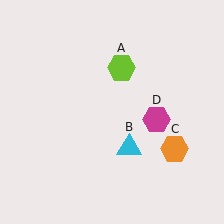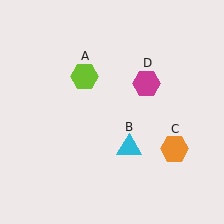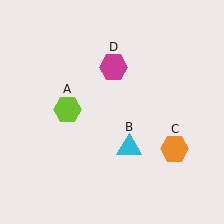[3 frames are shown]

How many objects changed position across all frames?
2 objects changed position: lime hexagon (object A), magenta hexagon (object D).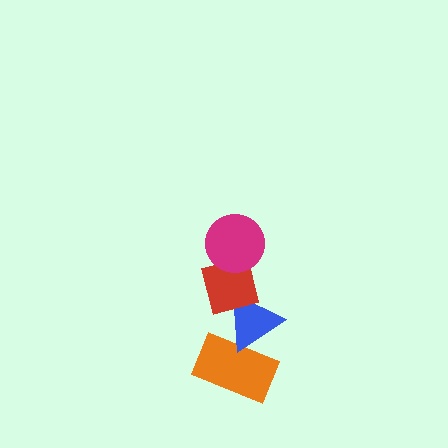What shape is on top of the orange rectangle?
The blue triangle is on top of the orange rectangle.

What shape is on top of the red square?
The magenta circle is on top of the red square.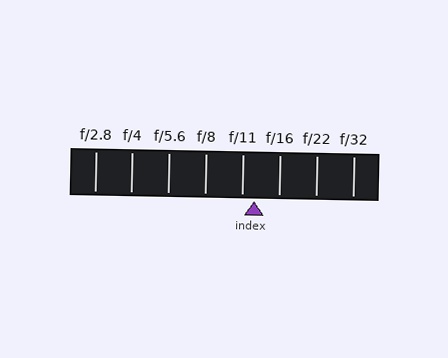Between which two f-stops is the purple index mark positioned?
The index mark is between f/11 and f/16.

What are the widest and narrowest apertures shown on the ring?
The widest aperture shown is f/2.8 and the narrowest is f/32.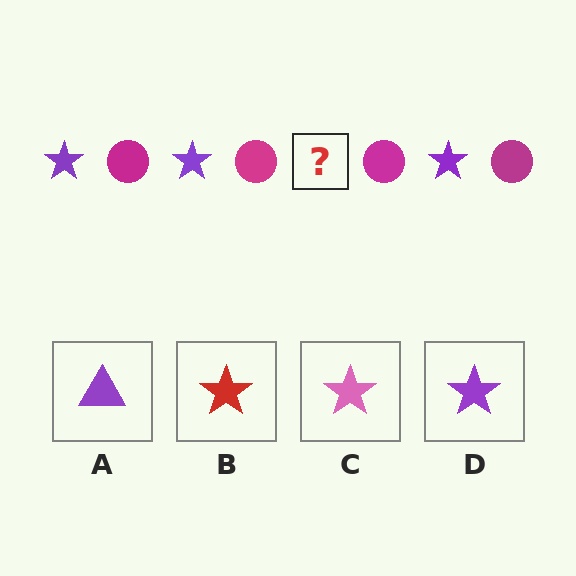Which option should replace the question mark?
Option D.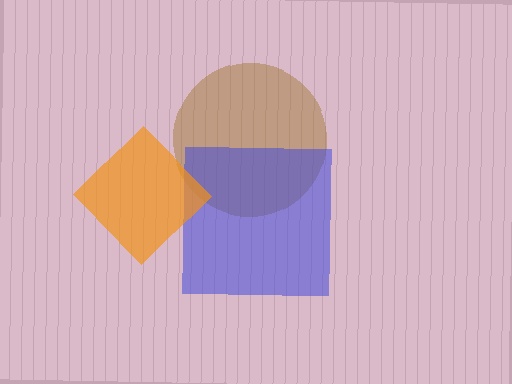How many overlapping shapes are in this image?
There are 3 overlapping shapes in the image.